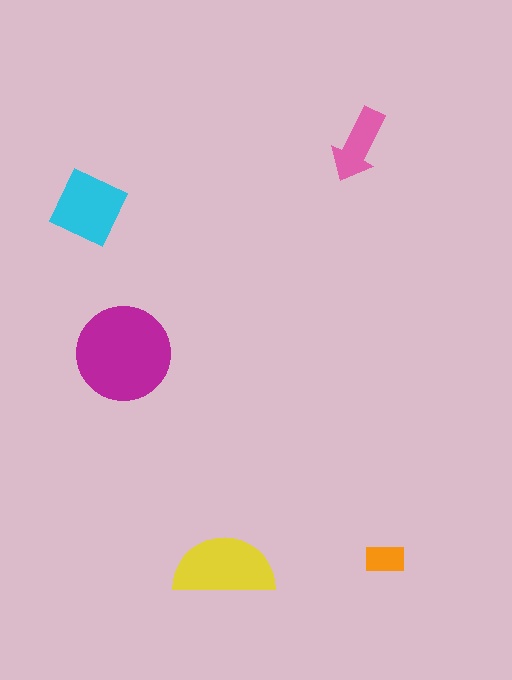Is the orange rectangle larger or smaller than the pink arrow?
Smaller.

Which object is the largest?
The magenta circle.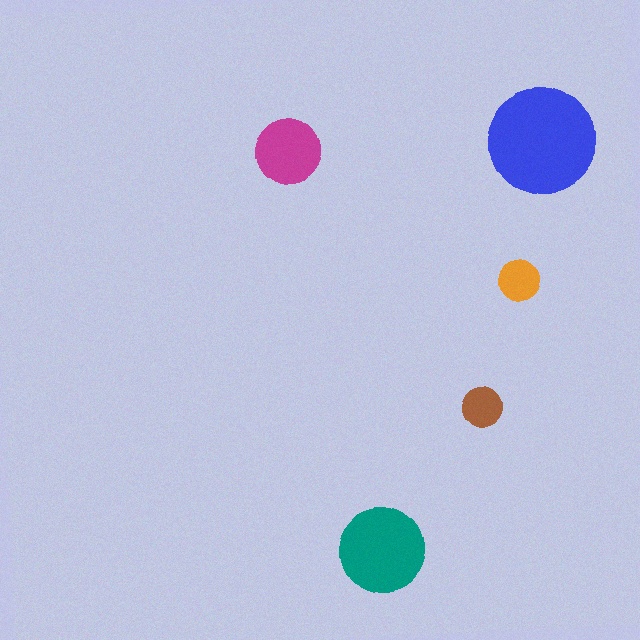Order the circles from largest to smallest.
the blue one, the teal one, the magenta one, the orange one, the brown one.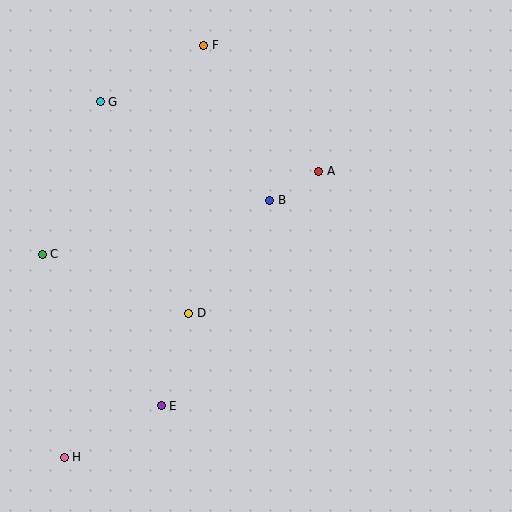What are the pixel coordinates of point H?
Point H is at (64, 457).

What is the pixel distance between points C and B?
The distance between C and B is 234 pixels.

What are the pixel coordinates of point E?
Point E is at (161, 406).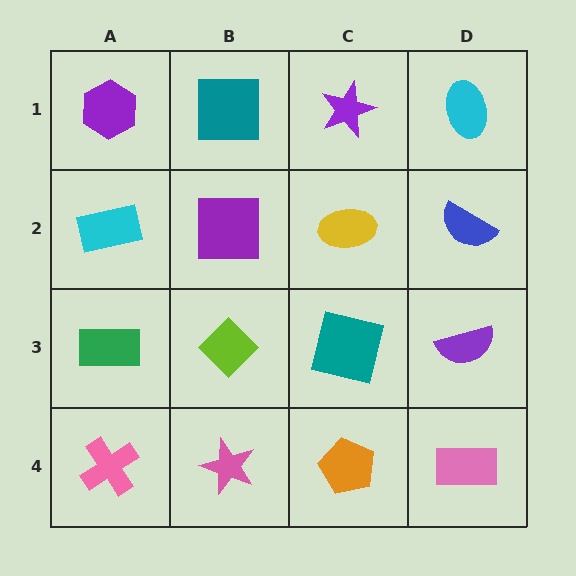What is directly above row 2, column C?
A purple star.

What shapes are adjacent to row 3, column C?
A yellow ellipse (row 2, column C), an orange pentagon (row 4, column C), a lime diamond (row 3, column B), a purple semicircle (row 3, column D).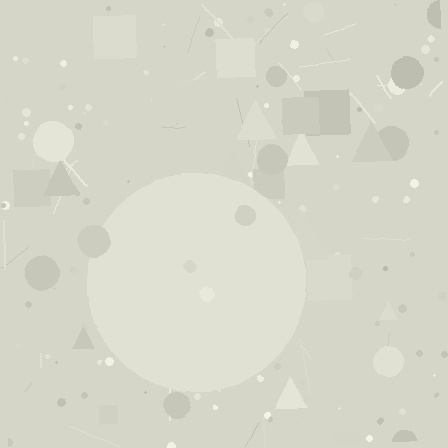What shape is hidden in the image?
A circle is hidden in the image.